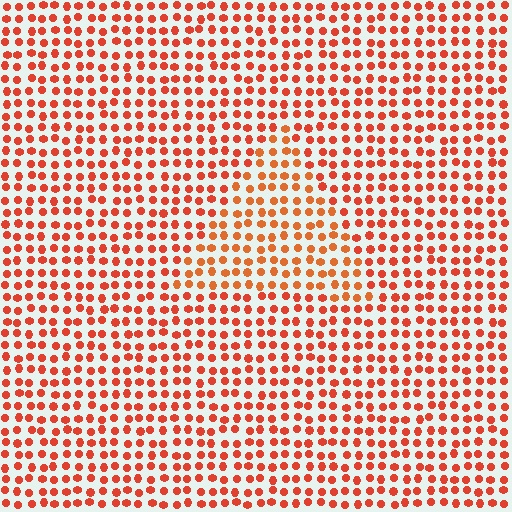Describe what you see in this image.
The image is filled with small red elements in a uniform arrangement. A triangle-shaped region is visible where the elements are tinted to a slightly different hue, forming a subtle color boundary.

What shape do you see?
I see a triangle.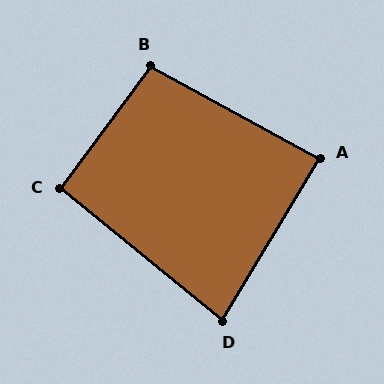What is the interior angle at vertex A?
Approximately 88 degrees (approximately right).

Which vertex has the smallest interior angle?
D, at approximately 82 degrees.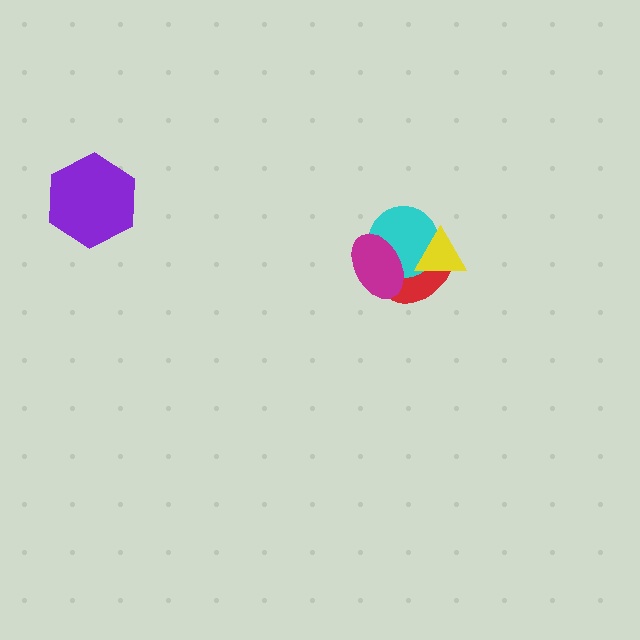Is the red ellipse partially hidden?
Yes, it is partially covered by another shape.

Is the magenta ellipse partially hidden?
No, no other shape covers it.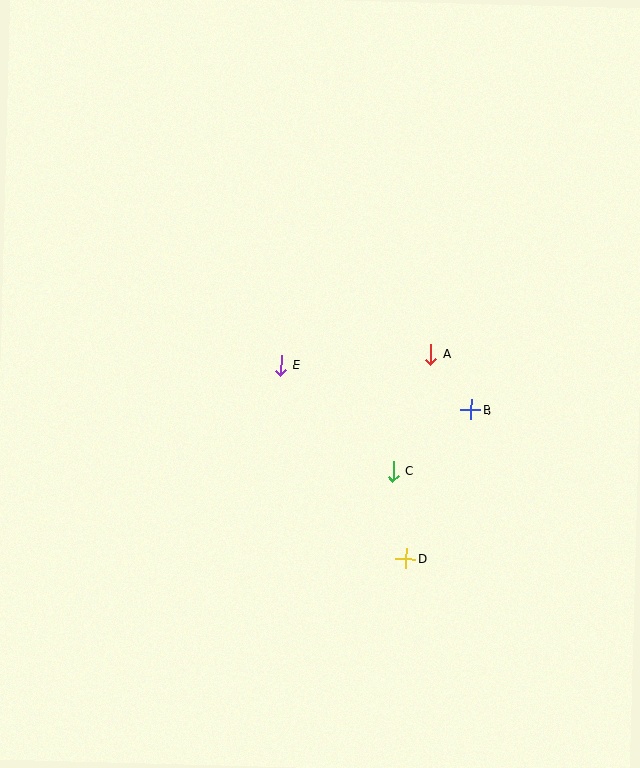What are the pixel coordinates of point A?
Point A is at (431, 354).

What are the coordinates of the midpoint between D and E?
The midpoint between D and E is at (343, 462).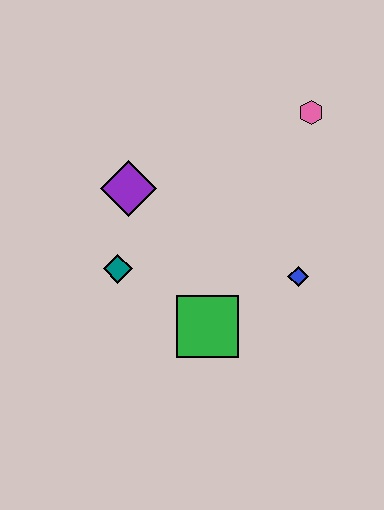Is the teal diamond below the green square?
No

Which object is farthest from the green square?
The pink hexagon is farthest from the green square.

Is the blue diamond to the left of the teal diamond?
No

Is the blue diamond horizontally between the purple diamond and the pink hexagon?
Yes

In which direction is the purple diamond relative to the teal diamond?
The purple diamond is above the teal diamond.